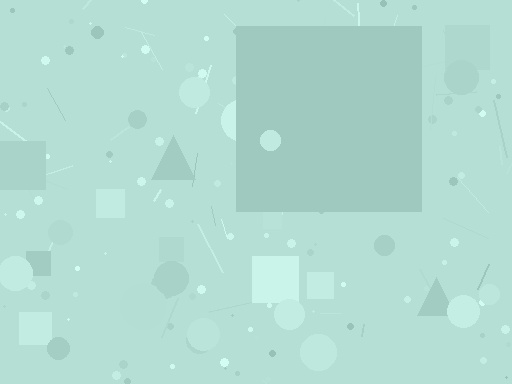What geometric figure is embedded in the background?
A square is embedded in the background.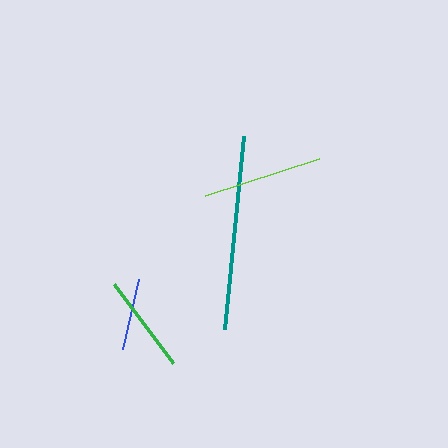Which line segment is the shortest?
The blue line is the shortest at approximately 71 pixels.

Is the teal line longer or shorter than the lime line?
The teal line is longer than the lime line.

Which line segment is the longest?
The teal line is the longest at approximately 194 pixels.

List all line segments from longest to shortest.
From longest to shortest: teal, lime, green, blue.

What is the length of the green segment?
The green segment is approximately 99 pixels long.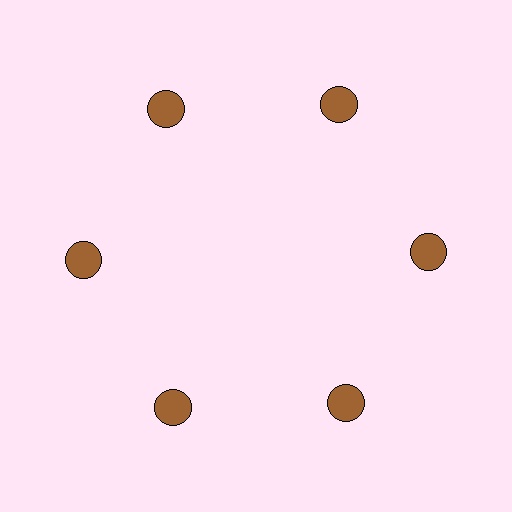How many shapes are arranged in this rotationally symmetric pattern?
There are 6 shapes, arranged in 6 groups of 1.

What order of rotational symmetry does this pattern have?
This pattern has 6-fold rotational symmetry.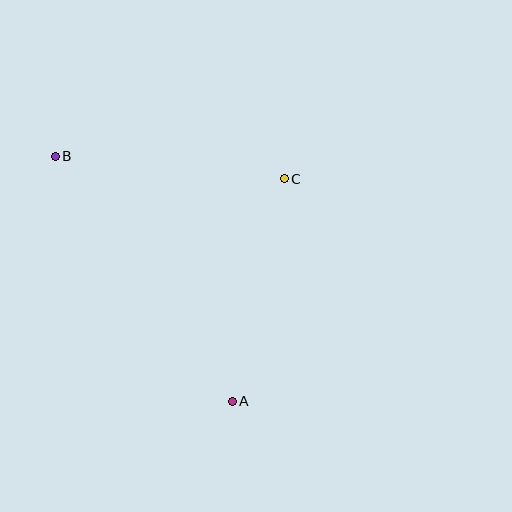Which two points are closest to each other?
Points A and C are closest to each other.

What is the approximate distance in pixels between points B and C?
The distance between B and C is approximately 230 pixels.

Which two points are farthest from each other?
Points A and B are farthest from each other.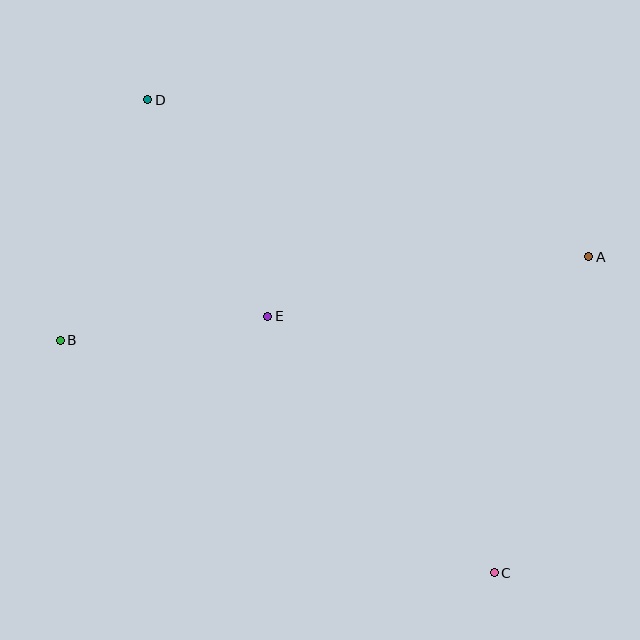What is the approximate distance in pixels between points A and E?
The distance between A and E is approximately 327 pixels.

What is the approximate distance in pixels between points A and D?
The distance between A and D is approximately 469 pixels.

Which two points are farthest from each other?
Points C and D are farthest from each other.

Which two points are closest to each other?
Points B and E are closest to each other.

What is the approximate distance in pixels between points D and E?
The distance between D and E is approximately 248 pixels.